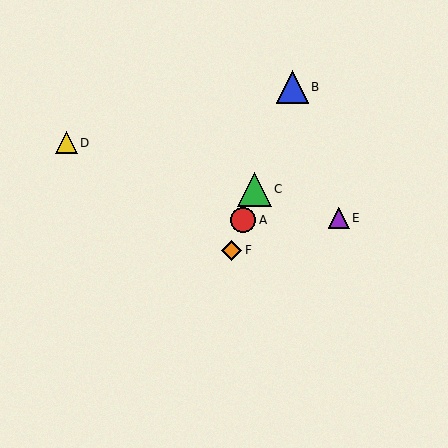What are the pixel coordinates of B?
Object B is at (292, 87).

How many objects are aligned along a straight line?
4 objects (A, B, C, F) are aligned along a straight line.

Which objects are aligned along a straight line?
Objects A, B, C, F are aligned along a straight line.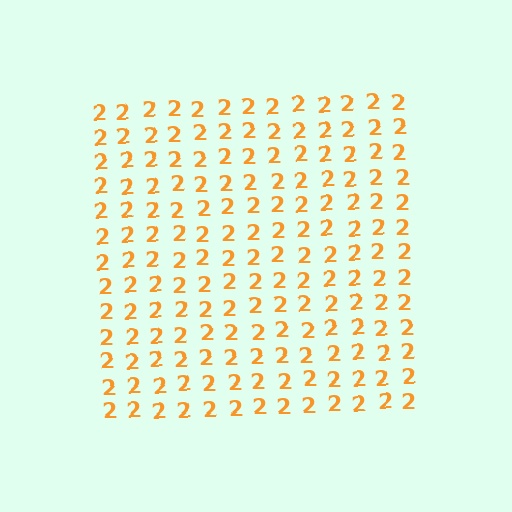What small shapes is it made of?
It is made of small digit 2's.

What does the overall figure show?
The overall figure shows a square.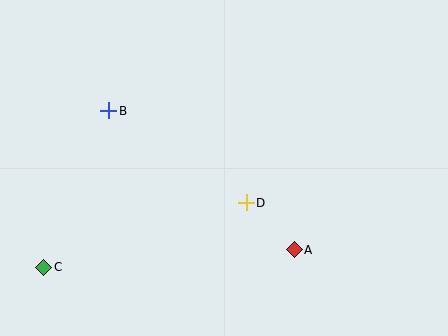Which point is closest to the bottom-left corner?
Point C is closest to the bottom-left corner.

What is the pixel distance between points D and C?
The distance between D and C is 213 pixels.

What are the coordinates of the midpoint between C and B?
The midpoint between C and B is at (76, 189).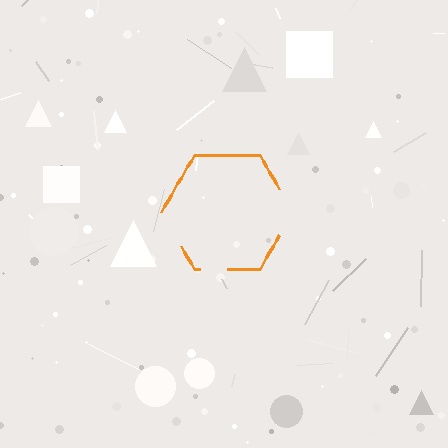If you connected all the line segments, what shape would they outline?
They would outline a hexagon.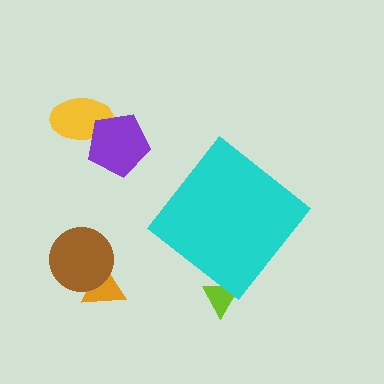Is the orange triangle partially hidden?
No, the orange triangle is fully visible.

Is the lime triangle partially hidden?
Yes, the lime triangle is partially hidden behind the cyan diamond.